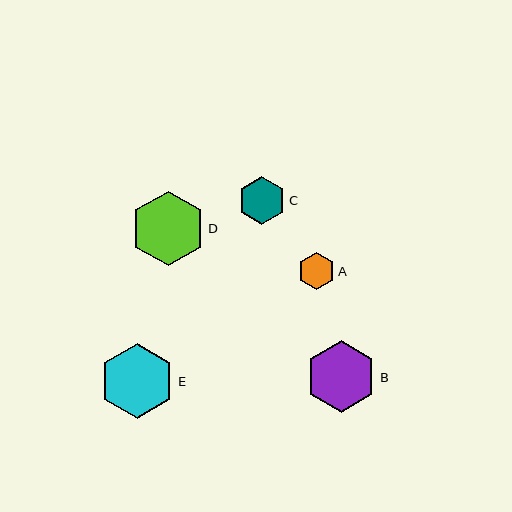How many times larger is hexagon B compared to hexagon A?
Hexagon B is approximately 1.9 times the size of hexagon A.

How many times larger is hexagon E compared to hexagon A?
Hexagon E is approximately 2.0 times the size of hexagon A.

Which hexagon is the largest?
Hexagon E is the largest with a size of approximately 75 pixels.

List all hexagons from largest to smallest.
From largest to smallest: E, D, B, C, A.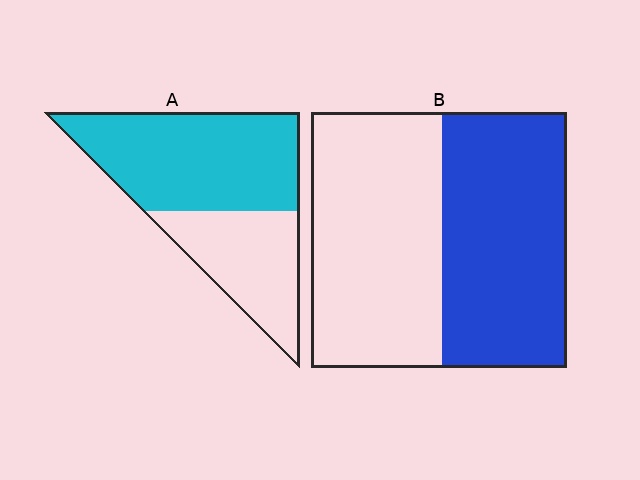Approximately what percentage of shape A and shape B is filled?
A is approximately 60% and B is approximately 50%.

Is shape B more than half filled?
Roughly half.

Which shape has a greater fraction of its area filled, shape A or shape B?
Shape A.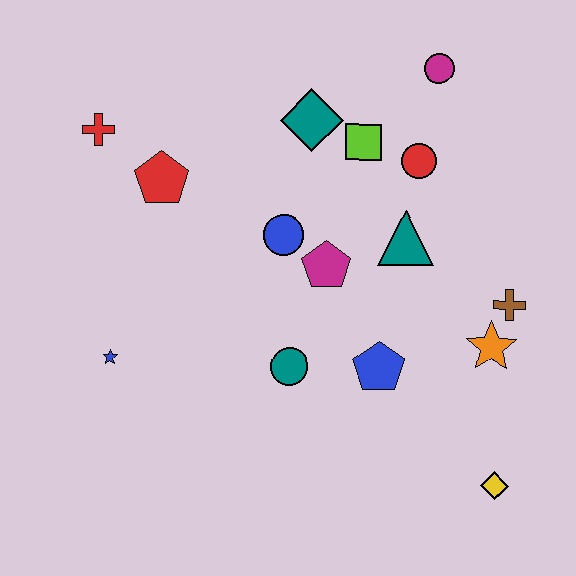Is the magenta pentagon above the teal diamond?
No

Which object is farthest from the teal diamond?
The yellow diamond is farthest from the teal diamond.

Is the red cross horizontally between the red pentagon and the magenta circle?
No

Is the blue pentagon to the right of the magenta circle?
No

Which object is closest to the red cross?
The red pentagon is closest to the red cross.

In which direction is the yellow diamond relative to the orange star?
The yellow diamond is below the orange star.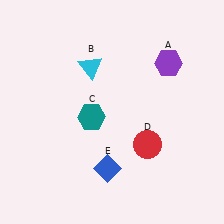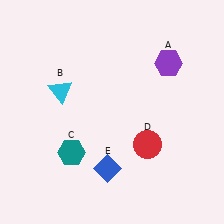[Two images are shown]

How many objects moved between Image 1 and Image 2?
2 objects moved between the two images.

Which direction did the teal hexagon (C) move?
The teal hexagon (C) moved down.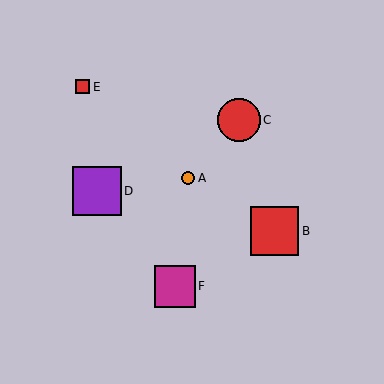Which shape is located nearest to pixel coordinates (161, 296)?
The magenta square (labeled F) at (175, 286) is nearest to that location.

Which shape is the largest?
The purple square (labeled D) is the largest.